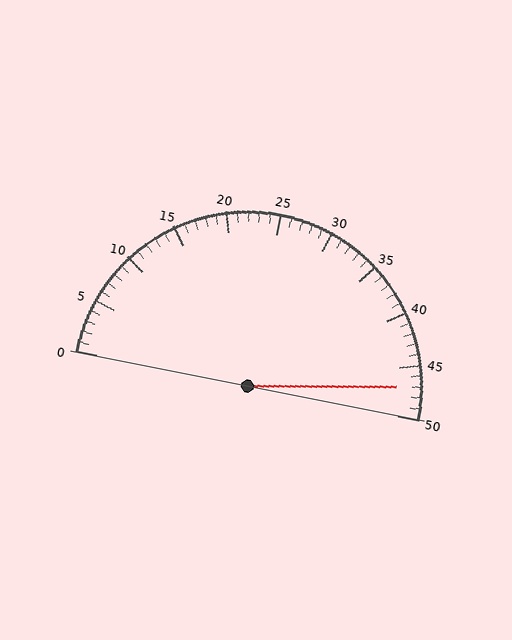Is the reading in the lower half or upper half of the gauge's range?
The reading is in the upper half of the range (0 to 50).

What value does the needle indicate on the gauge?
The needle indicates approximately 47.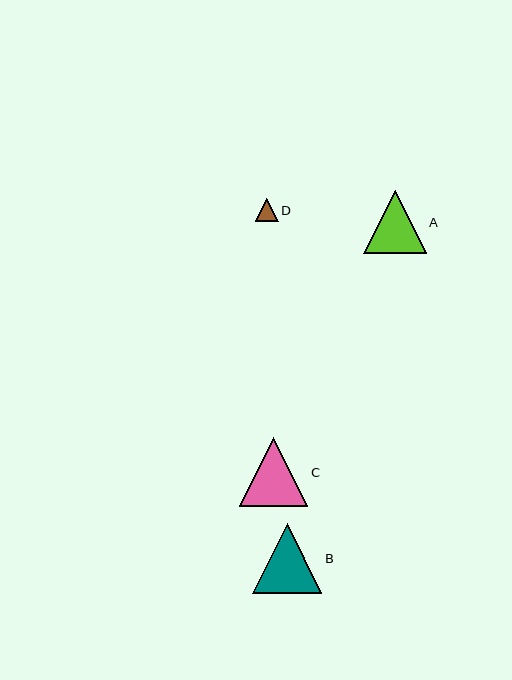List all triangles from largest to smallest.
From largest to smallest: B, C, A, D.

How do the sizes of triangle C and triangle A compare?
Triangle C and triangle A are approximately the same size.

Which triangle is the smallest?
Triangle D is the smallest with a size of approximately 23 pixels.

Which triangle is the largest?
Triangle B is the largest with a size of approximately 69 pixels.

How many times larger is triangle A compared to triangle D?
Triangle A is approximately 2.7 times the size of triangle D.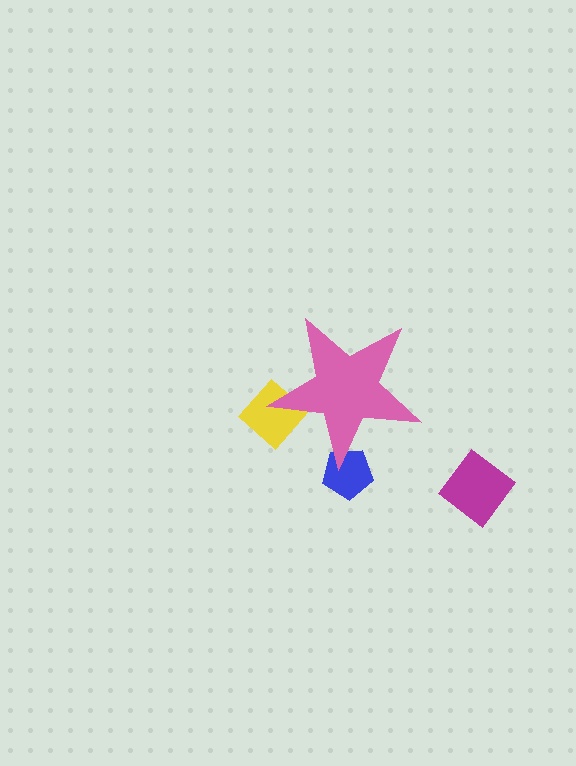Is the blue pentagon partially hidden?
Yes, the blue pentagon is partially hidden behind the pink star.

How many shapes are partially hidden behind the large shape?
2 shapes are partially hidden.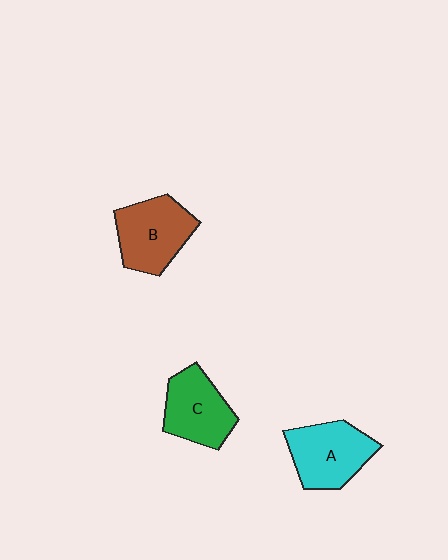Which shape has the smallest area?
Shape C (green).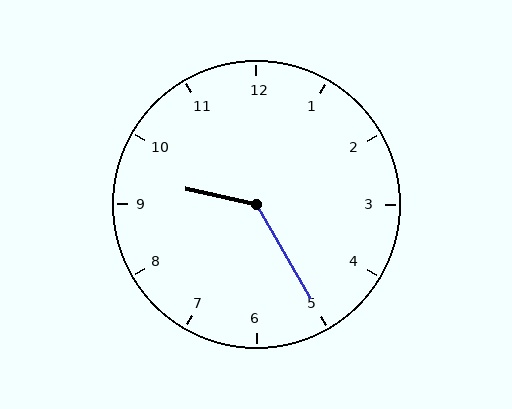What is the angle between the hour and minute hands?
Approximately 132 degrees.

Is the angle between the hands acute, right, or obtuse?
It is obtuse.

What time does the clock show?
9:25.